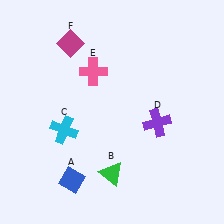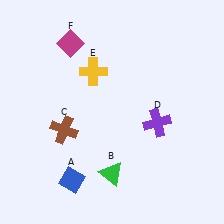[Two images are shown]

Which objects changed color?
C changed from cyan to brown. E changed from pink to yellow.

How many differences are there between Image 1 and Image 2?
There are 2 differences between the two images.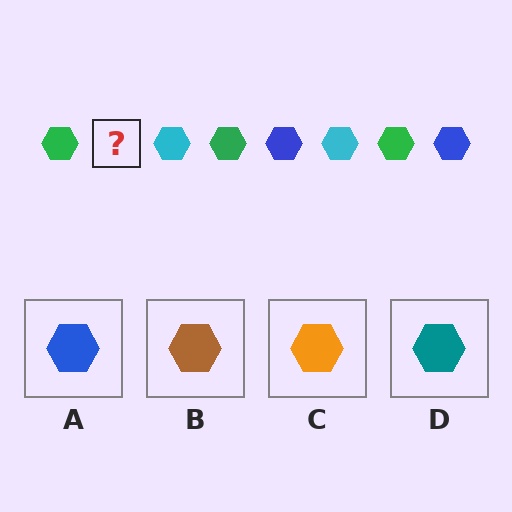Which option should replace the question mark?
Option A.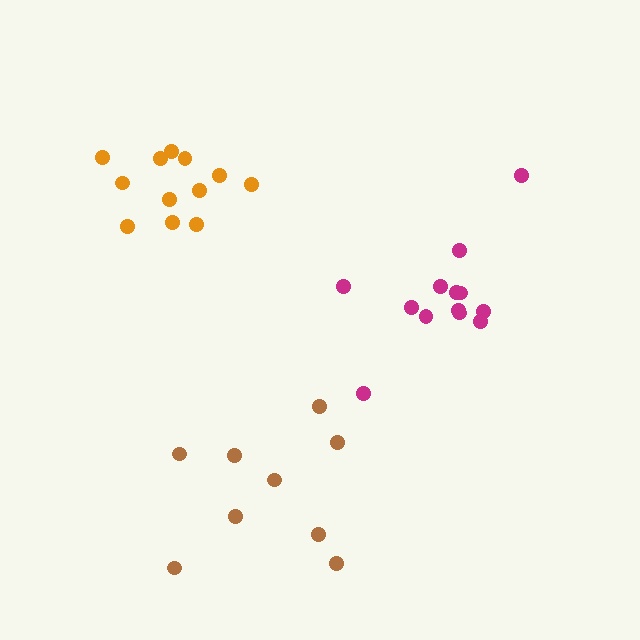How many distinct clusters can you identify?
There are 3 distinct clusters.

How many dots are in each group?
Group 1: 13 dots, Group 2: 9 dots, Group 3: 12 dots (34 total).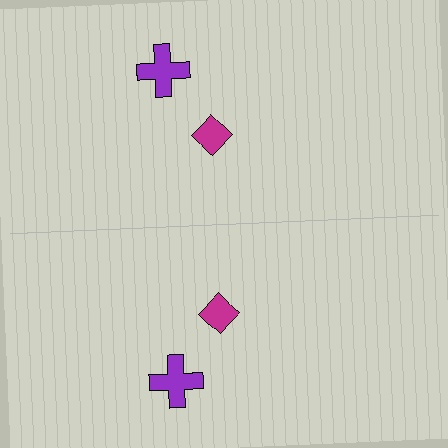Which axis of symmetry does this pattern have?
The pattern has a horizontal axis of symmetry running through the center of the image.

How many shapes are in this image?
There are 4 shapes in this image.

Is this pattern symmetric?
Yes, this pattern has bilateral (reflection) symmetry.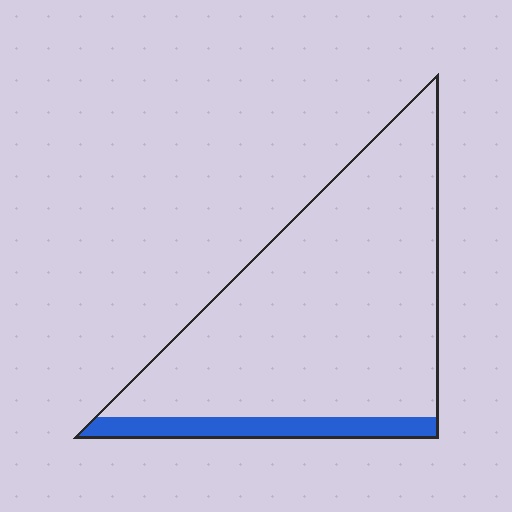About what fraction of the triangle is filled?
About one eighth (1/8).